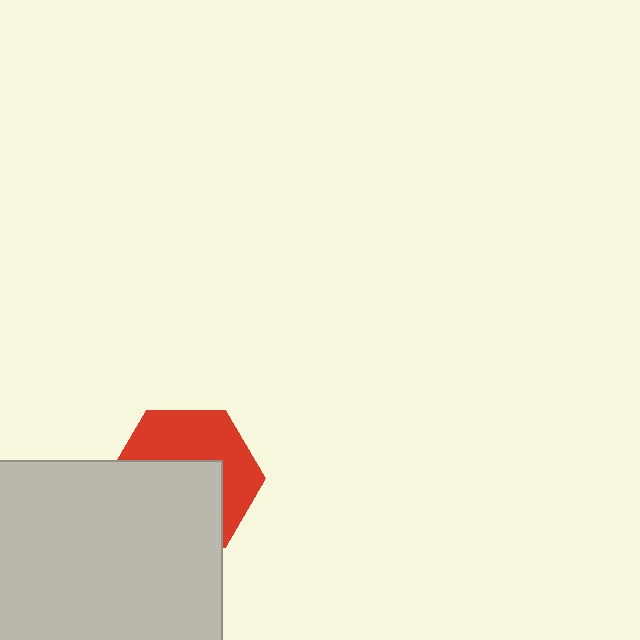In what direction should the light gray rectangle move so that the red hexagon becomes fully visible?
The light gray rectangle should move down. That is the shortest direction to clear the overlap and leave the red hexagon fully visible.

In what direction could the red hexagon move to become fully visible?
The red hexagon could move up. That would shift it out from behind the light gray rectangle entirely.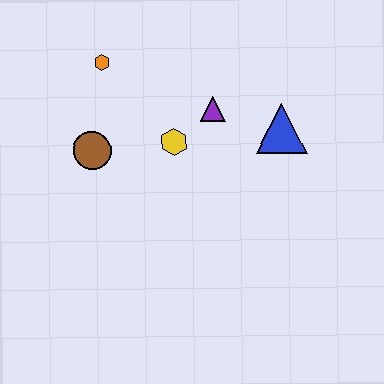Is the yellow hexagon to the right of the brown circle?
Yes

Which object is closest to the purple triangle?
The yellow hexagon is closest to the purple triangle.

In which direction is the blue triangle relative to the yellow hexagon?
The blue triangle is to the right of the yellow hexagon.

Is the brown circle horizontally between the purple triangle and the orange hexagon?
No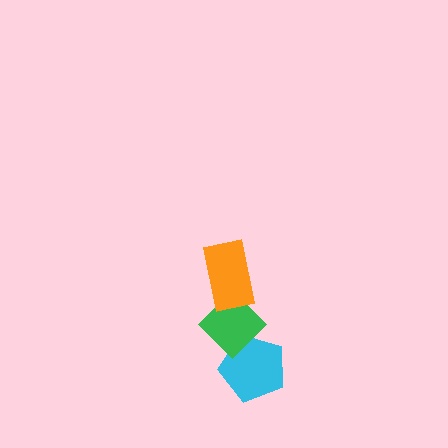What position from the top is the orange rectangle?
The orange rectangle is 1st from the top.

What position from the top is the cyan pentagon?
The cyan pentagon is 3rd from the top.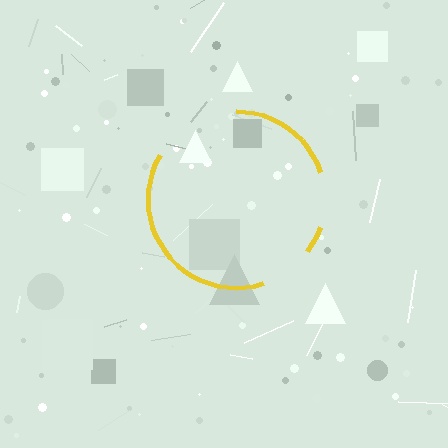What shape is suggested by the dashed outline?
The dashed outline suggests a circle.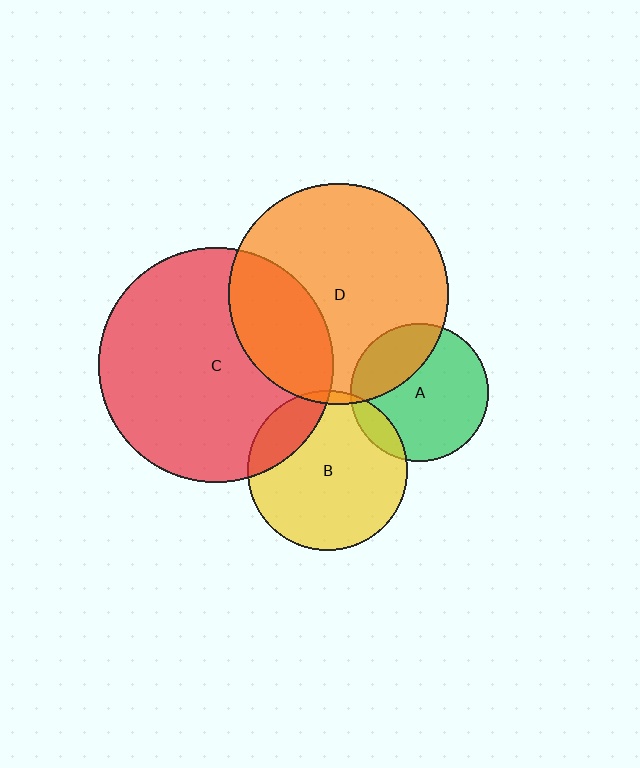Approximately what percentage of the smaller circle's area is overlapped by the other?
Approximately 30%.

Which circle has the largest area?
Circle C (red).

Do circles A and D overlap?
Yes.